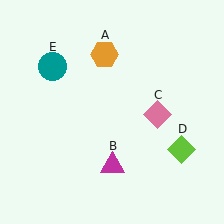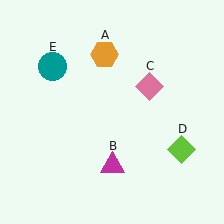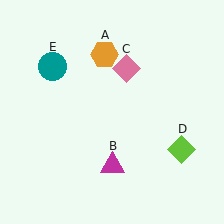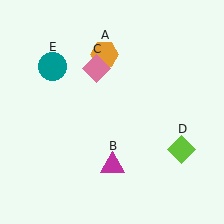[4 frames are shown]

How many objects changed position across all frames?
1 object changed position: pink diamond (object C).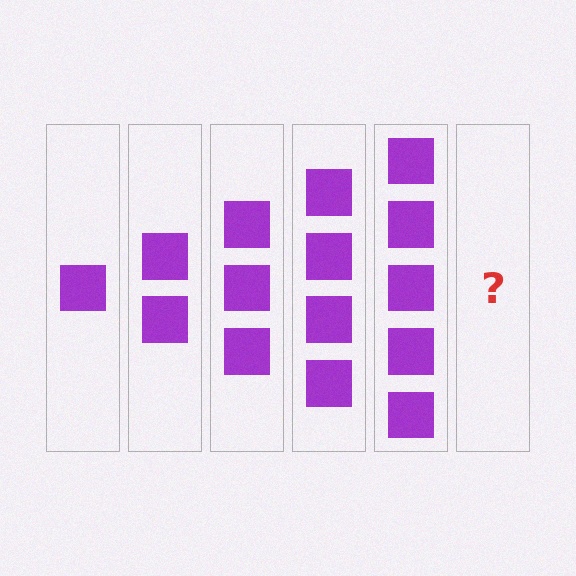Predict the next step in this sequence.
The next step is 6 squares.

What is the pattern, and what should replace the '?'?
The pattern is that each step adds one more square. The '?' should be 6 squares.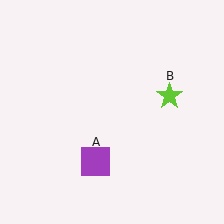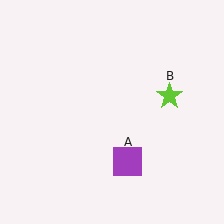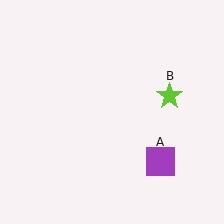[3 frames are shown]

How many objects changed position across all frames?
1 object changed position: purple square (object A).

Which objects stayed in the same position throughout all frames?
Lime star (object B) remained stationary.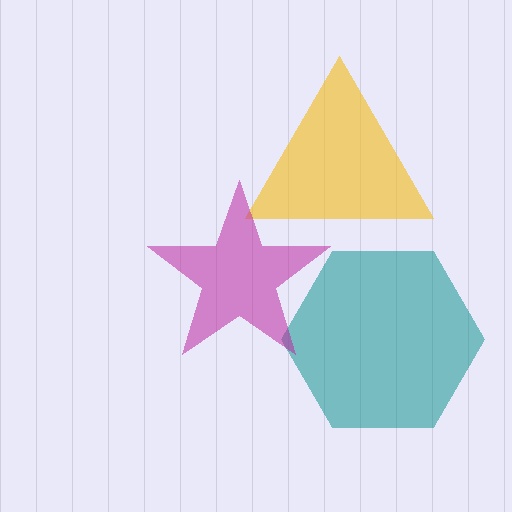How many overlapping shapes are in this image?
There are 3 overlapping shapes in the image.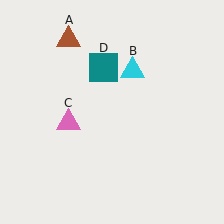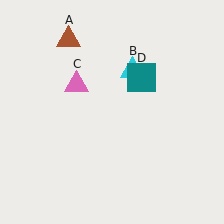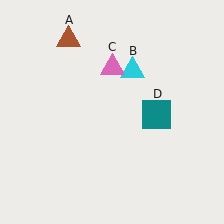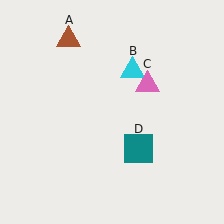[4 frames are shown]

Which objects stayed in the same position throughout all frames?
Brown triangle (object A) and cyan triangle (object B) remained stationary.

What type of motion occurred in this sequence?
The pink triangle (object C), teal square (object D) rotated clockwise around the center of the scene.